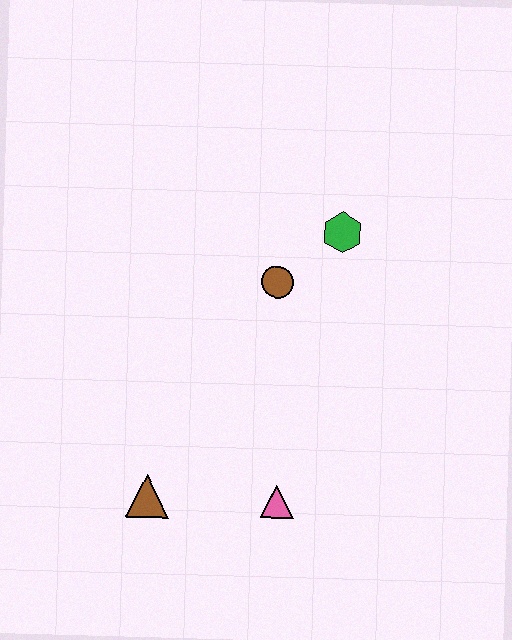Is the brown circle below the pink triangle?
No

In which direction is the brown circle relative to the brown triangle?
The brown circle is above the brown triangle.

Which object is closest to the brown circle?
The green hexagon is closest to the brown circle.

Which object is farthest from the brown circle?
The brown triangle is farthest from the brown circle.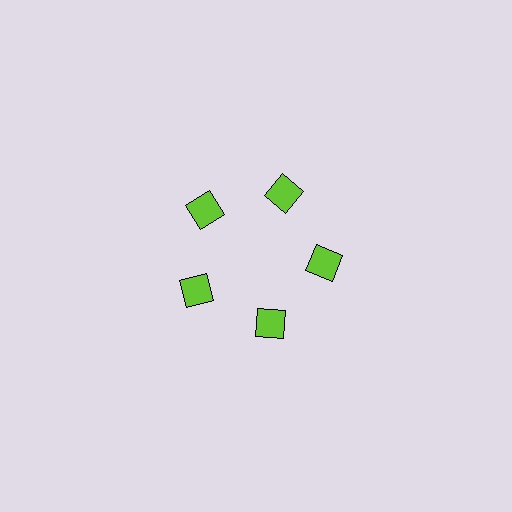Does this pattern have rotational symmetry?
Yes, this pattern has 5-fold rotational symmetry. It looks the same after rotating 72 degrees around the center.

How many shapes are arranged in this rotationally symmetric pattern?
There are 5 shapes, arranged in 5 groups of 1.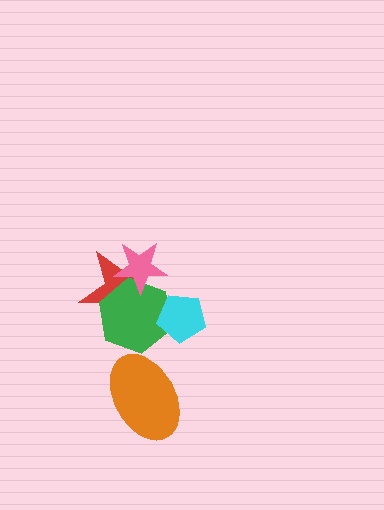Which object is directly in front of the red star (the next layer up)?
The green hexagon is directly in front of the red star.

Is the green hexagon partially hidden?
Yes, it is partially covered by another shape.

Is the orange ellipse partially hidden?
No, no other shape covers it.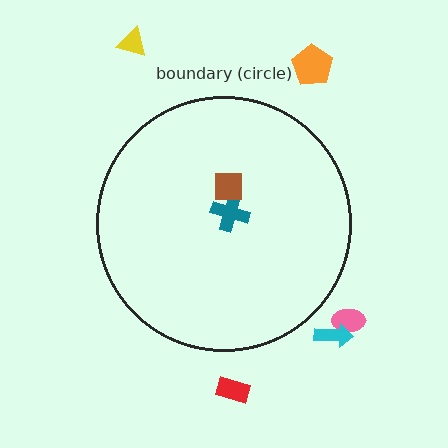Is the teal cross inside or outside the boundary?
Inside.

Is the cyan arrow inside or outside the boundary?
Outside.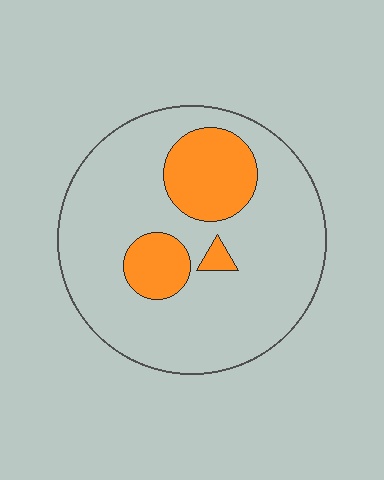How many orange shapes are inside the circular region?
3.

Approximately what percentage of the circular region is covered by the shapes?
Approximately 20%.